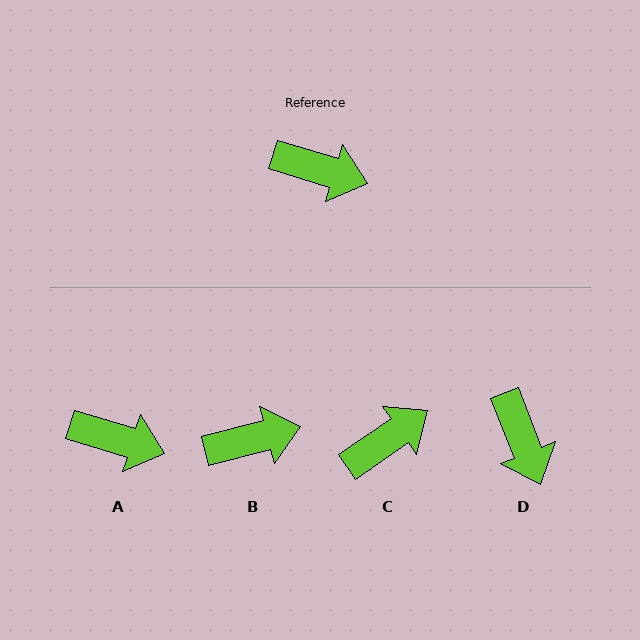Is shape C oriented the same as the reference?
No, it is off by about 52 degrees.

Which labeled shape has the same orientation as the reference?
A.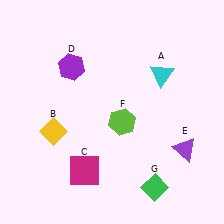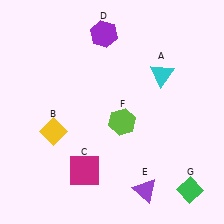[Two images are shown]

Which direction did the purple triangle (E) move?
The purple triangle (E) moved down.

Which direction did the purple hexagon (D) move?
The purple hexagon (D) moved up.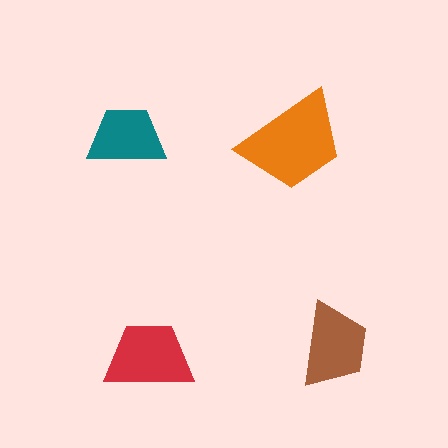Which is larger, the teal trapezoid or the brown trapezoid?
The brown one.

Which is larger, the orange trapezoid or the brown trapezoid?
The orange one.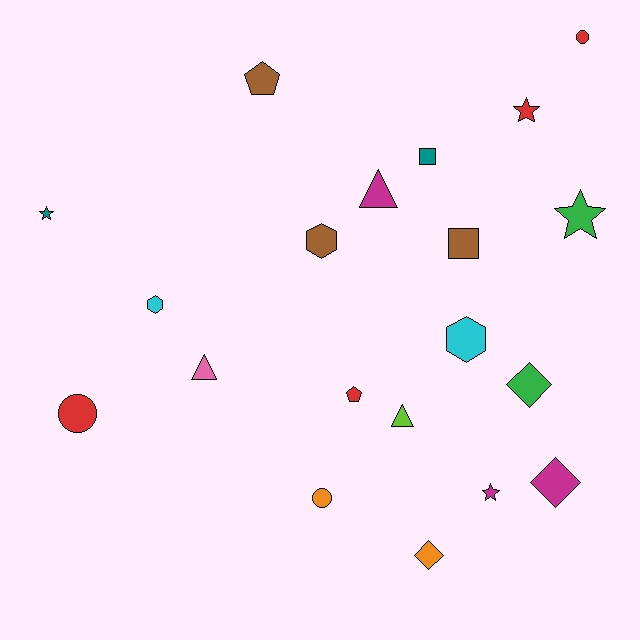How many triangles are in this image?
There are 3 triangles.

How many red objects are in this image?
There are 4 red objects.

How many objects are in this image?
There are 20 objects.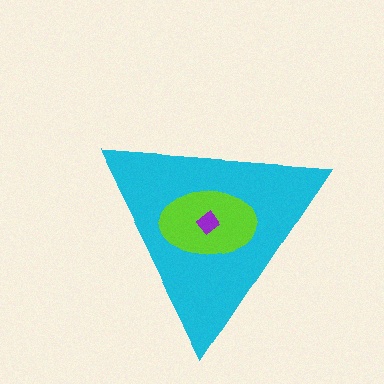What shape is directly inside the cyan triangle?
The lime ellipse.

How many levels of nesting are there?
3.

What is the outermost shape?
The cyan triangle.